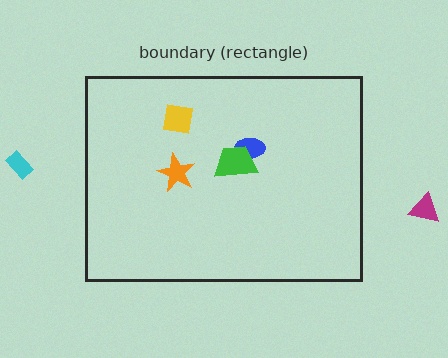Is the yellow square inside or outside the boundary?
Inside.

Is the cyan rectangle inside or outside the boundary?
Outside.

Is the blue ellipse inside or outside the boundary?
Inside.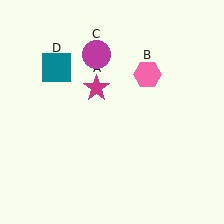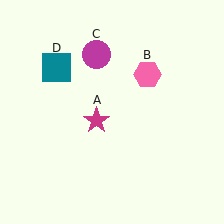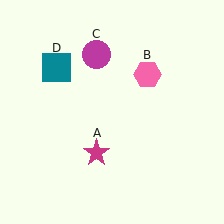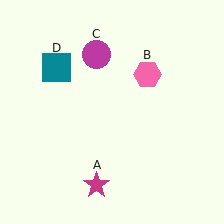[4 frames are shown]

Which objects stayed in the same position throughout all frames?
Pink hexagon (object B) and magenta circle (object C) and teal square (object D) remained stationary.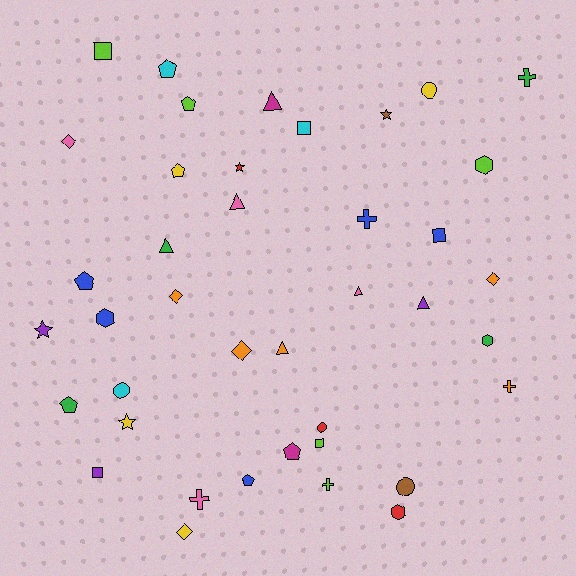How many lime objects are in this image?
There are 5 lime objects.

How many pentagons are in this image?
There are 7 pentagons.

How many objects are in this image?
There are 40 objects.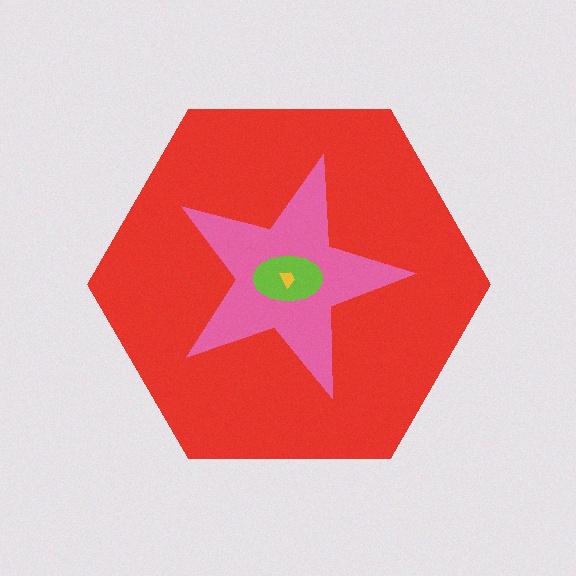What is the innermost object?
The yellow trapezoid.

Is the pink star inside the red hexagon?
Yes.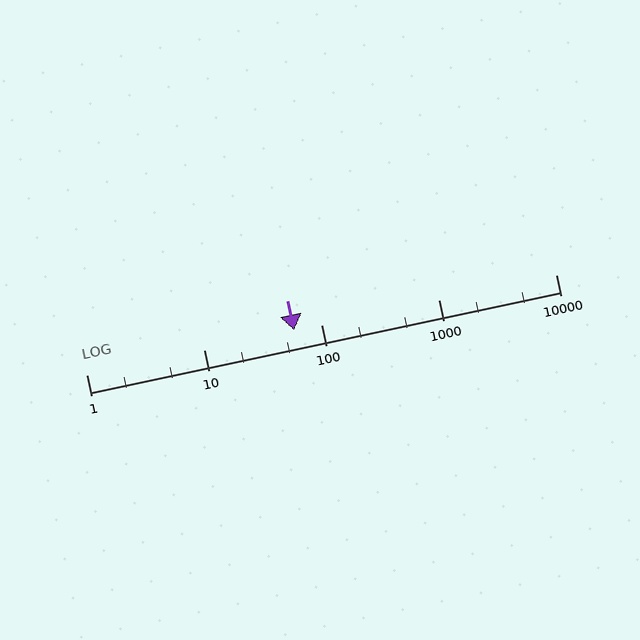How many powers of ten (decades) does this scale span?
The scale spans 4 decades, from 1 to 10000.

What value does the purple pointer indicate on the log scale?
The pointer indicates approximately 59.